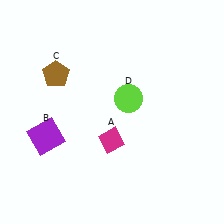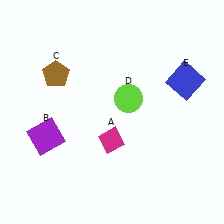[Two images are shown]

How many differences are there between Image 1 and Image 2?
There is 1 difference between the two images.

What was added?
A blue square (E) was added in Image 2.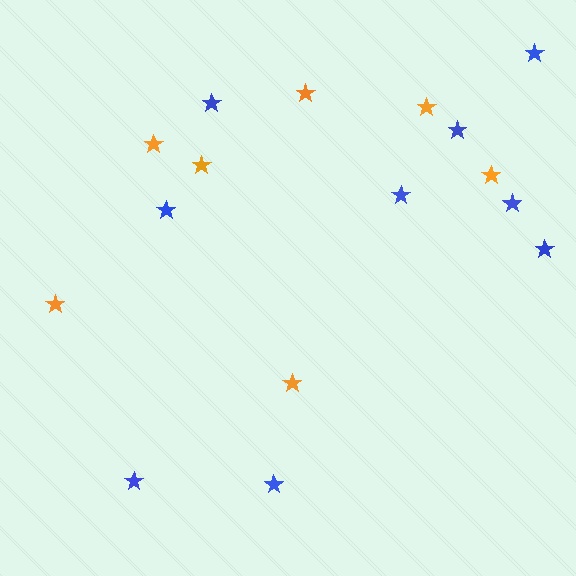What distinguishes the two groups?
There are 2 groups: one group of blue stars (9) and one group of orange stars (7).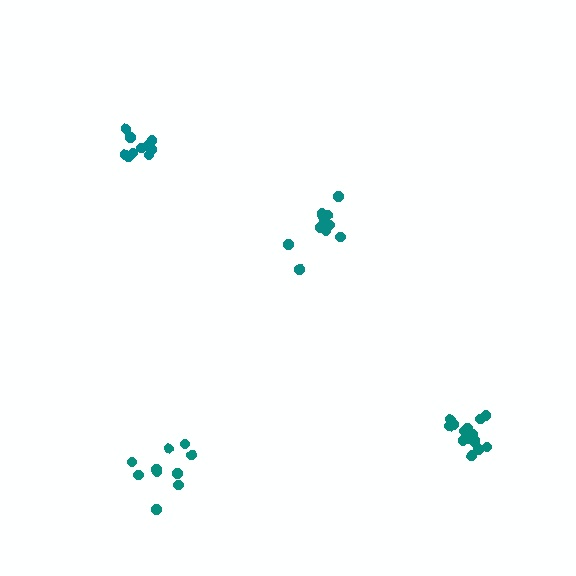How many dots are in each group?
Group 1: 11 dots, Group 2: 11 dots, Group 3: 15 dots, Group 4: 10 dots (47 total).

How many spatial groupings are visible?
There are 4 spatial groupings.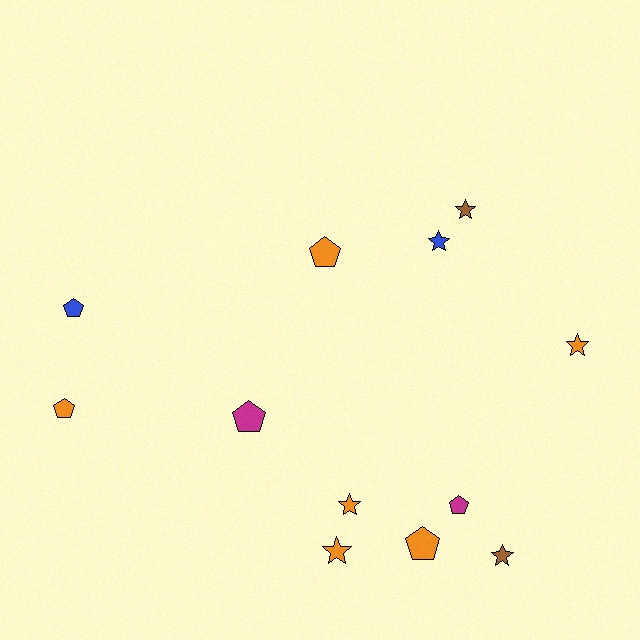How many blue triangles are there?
There are no blue triangles.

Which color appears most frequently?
Orange, with 6 objects.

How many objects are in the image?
There are 12 objects.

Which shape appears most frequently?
Star, with 6 objects.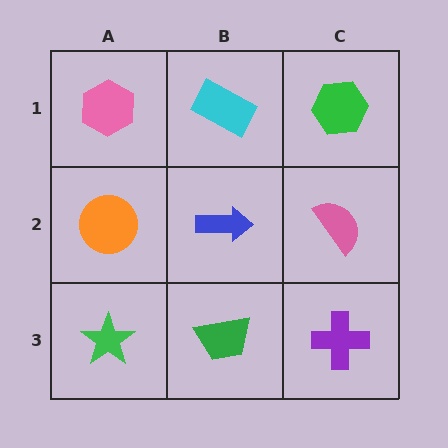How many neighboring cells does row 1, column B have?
3.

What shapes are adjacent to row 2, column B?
A cyan rectangle (row 1, column B), a green trapezoid (row 3, column B), an orange circle (row 2, column A), a pink semicircle (row 2, column C).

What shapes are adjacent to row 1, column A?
An orange circle (row 2, column A), a cyan rectangle (row 1, column B).